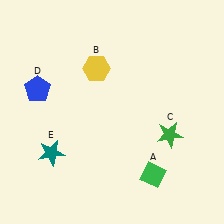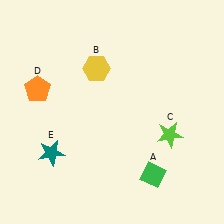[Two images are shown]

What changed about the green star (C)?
In Image 1, C is green. In Image 2, it changed to lime.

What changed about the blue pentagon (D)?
In Image 1, D is blue. In Image 2, it changed to orange.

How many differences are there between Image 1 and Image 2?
There are 2 differences between the two images.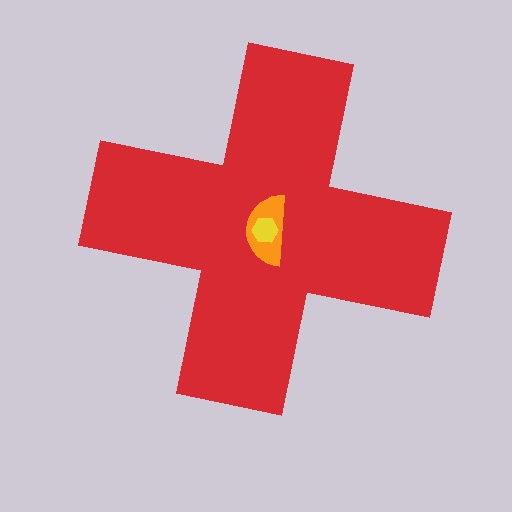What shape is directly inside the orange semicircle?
The yellow hexagon.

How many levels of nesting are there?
3.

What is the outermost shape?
The red cross.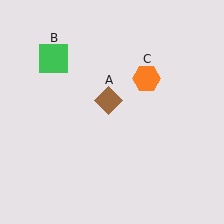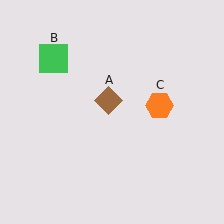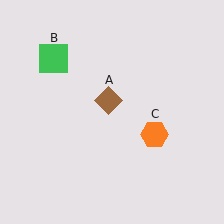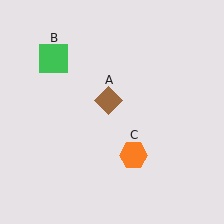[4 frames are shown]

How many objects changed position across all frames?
1 object changed position: orange hexagon (object C).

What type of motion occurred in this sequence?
The orange hexagon (object C) rotated clockwise around the center of the scene.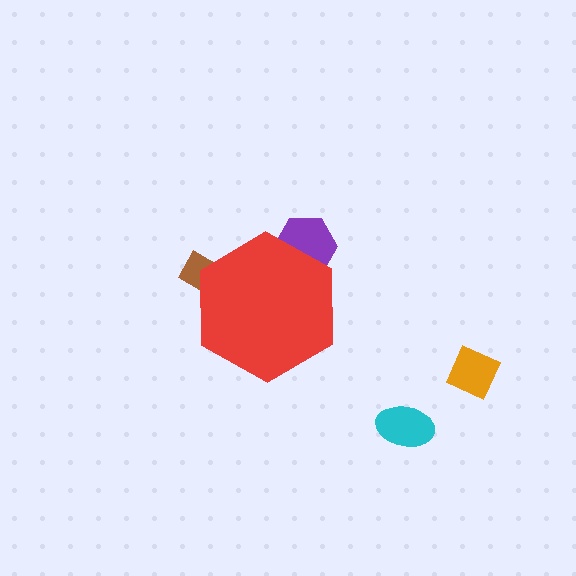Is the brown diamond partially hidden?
Yes, the brown diamond is partially hidden behind the red hexagon.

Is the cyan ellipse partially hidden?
No, the cyan ellipse is fully visible.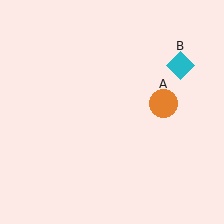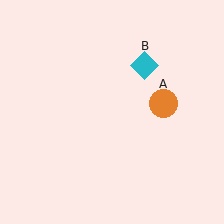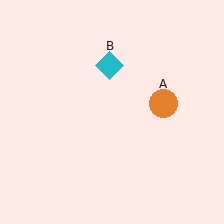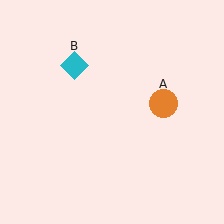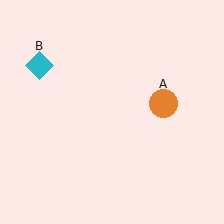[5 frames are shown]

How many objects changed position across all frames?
1 object changed position: cyan diamond (object B).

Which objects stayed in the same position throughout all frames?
Orange circle (object A) remained stationary.